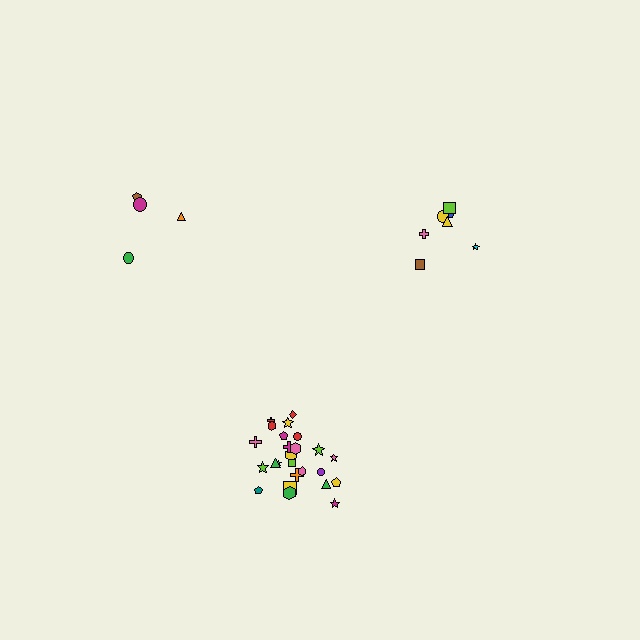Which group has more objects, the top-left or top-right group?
The top-right group.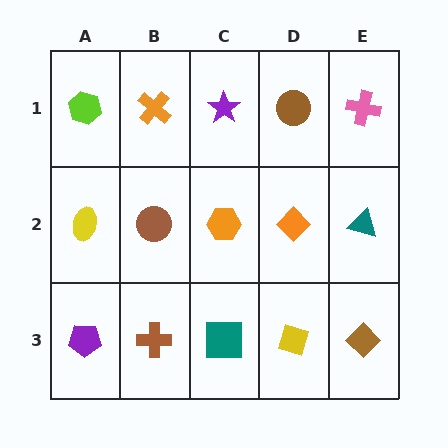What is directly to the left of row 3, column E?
A yellow diamond.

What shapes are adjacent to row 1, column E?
A teal triangle (row 2, column E), a brown circle (row 1, column D).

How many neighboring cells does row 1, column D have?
3.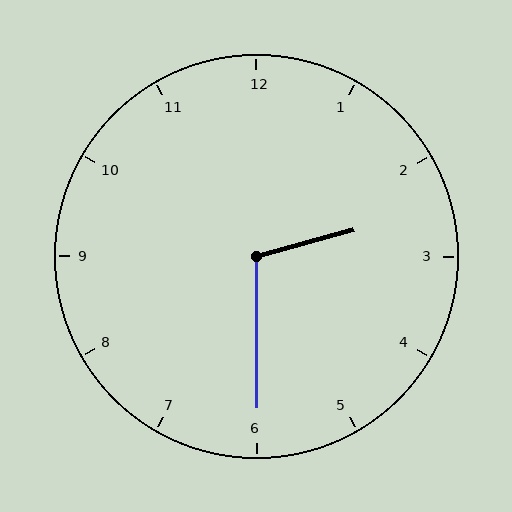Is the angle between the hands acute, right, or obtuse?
It is obtuse.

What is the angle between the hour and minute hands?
Approximately 105 degrees.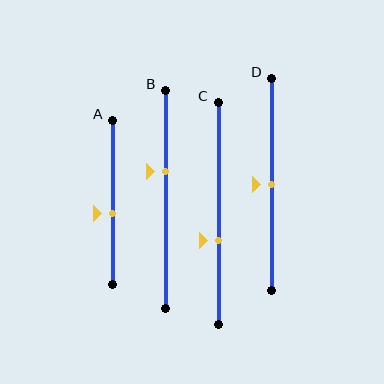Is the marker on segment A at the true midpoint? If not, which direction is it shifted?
No, the marker on segment A is shifted downward by about 7% of the segment length.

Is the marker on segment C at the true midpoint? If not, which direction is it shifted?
No, the marker on segment C is shifted downward by about 12% of the segment length.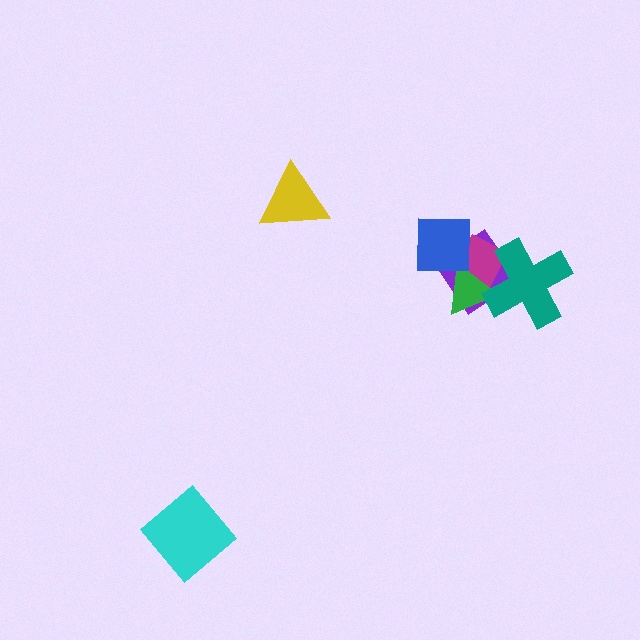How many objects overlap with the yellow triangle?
0 objects overlap with the yellow triangle.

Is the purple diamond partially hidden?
Yes, it is partially covered by another shape.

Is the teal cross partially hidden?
No, no other shape covers it.